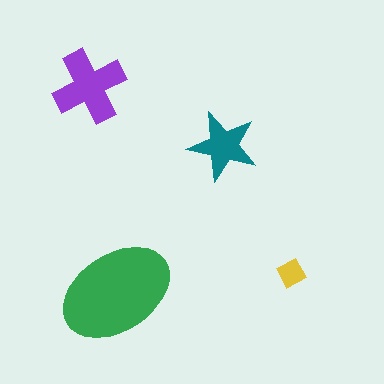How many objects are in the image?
There are 4 objects in the image.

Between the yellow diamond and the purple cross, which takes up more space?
The purple cross.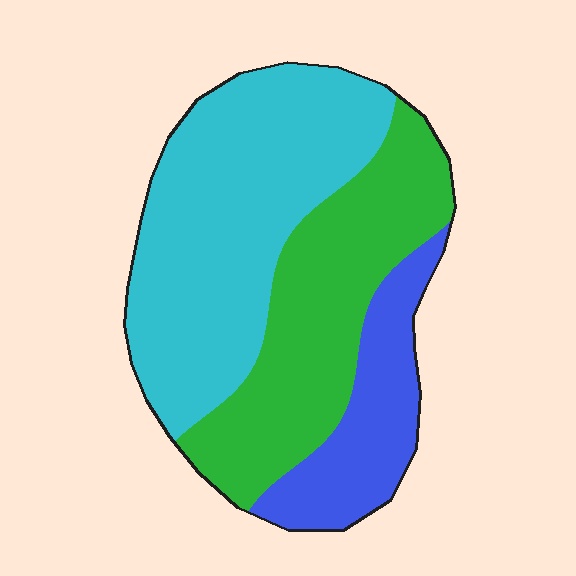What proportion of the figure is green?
Green takes up about one third (1/3) of the figure.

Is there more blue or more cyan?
Cyan.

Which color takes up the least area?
Blue, at roughly 20%.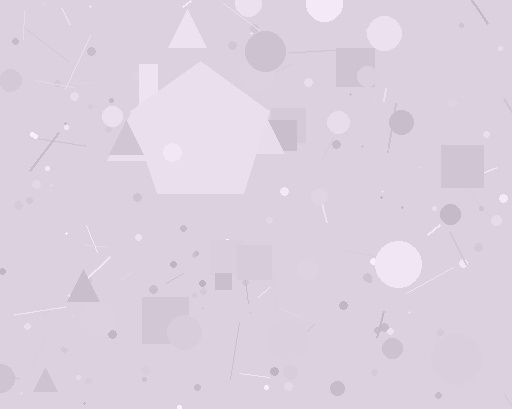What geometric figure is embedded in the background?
A pentagon is embedded in the background.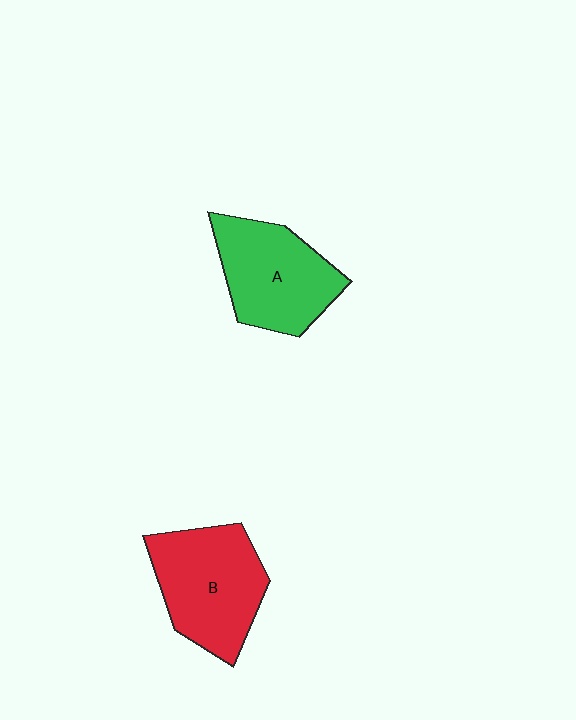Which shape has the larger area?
Shape B (red).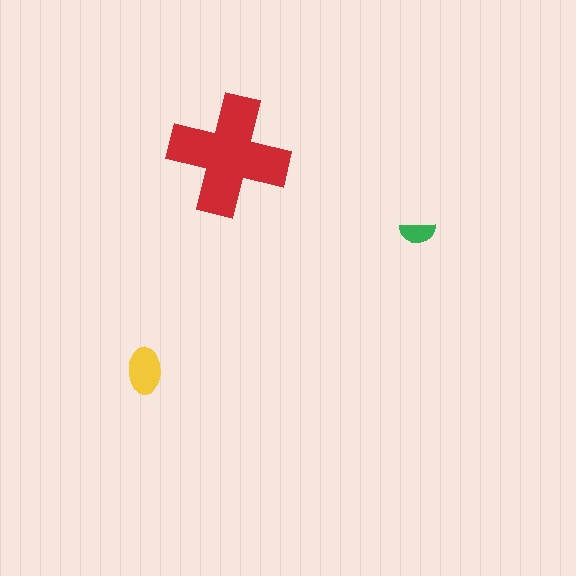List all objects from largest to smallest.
The red cross, the yellow ellipse, the green semicircle.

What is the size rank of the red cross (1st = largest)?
1st.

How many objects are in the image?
There are 3 objects in the image.